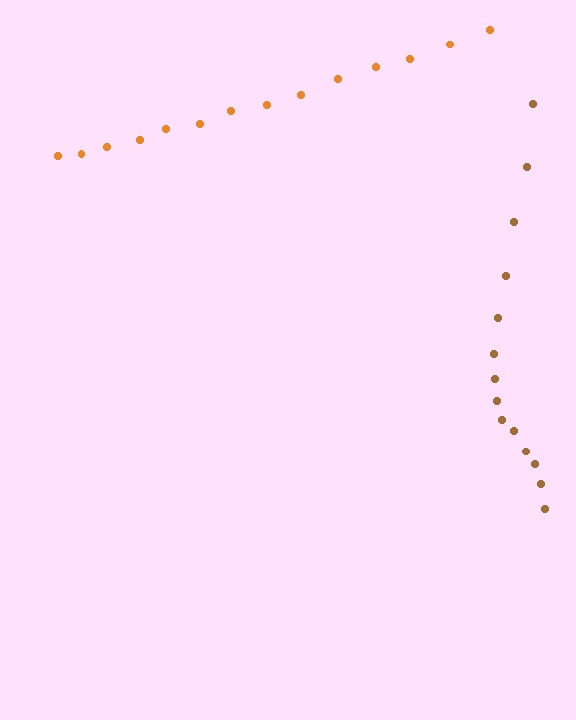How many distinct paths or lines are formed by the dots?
There are 2 distinct paths.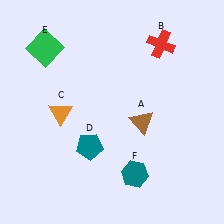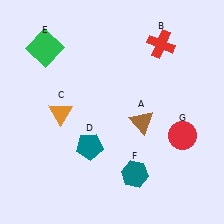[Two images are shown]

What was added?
A red circle (G) was added in Image 2.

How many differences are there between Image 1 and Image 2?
There is 1 difference between the two images.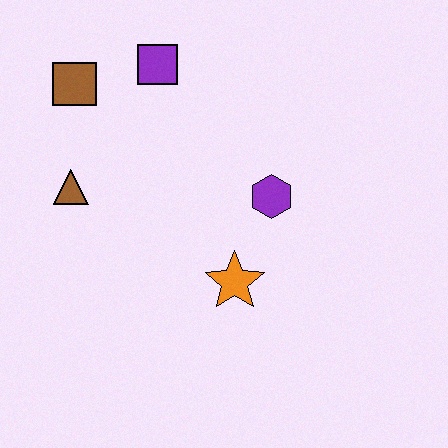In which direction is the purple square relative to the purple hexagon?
The purple square is above the purple hexagon.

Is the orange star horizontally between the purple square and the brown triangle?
No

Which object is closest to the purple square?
The brown square is closest to the purple square.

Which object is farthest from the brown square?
The orange star is farthest from the brown square.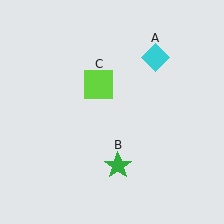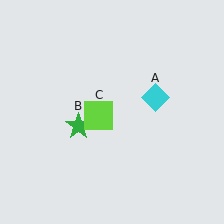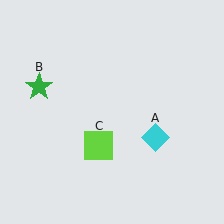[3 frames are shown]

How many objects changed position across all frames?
3 objects changed position: cyan diamond (object A), green star (object B), lime square (object C).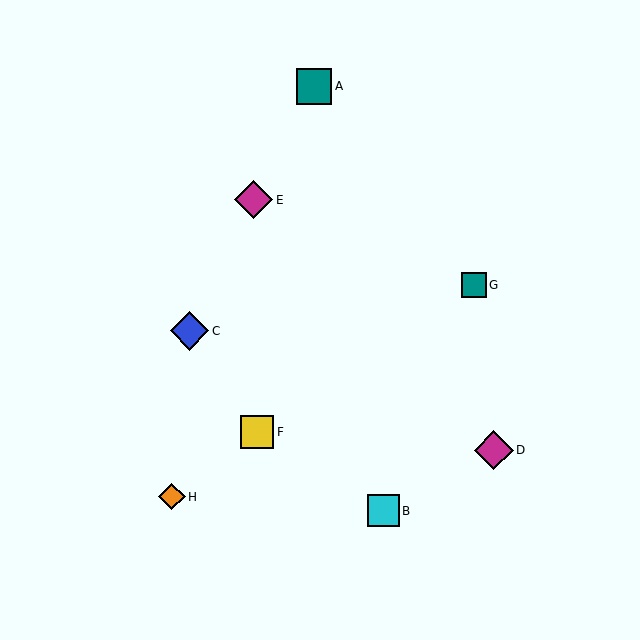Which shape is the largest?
The magenta diamond (labeled D) is the largest.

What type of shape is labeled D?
Shape D is a magenta diamond.